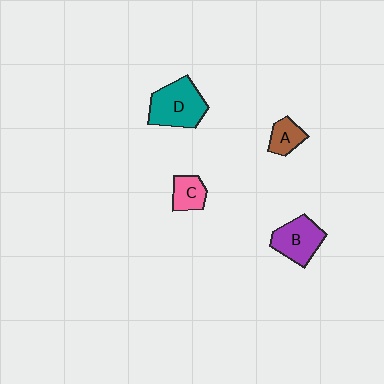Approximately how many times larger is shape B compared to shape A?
Approximately 1.7 times.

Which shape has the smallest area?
Shape A (brown).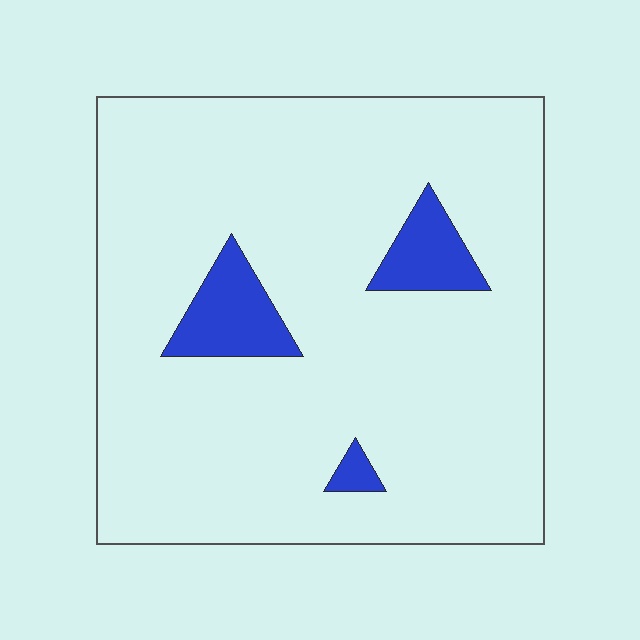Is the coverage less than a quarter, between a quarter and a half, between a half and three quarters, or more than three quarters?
Less than a quarter.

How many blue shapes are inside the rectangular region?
3.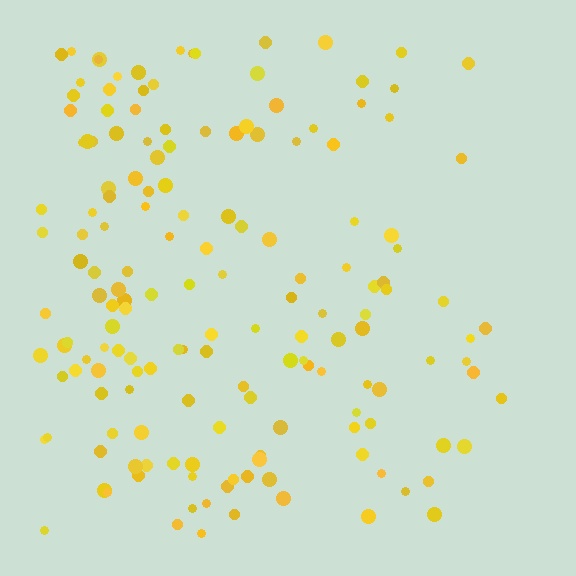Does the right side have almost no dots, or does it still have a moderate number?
Still a moderate number, just noticeably fewer than the left.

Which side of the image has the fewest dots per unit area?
The right.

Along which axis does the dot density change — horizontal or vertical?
Horizontal.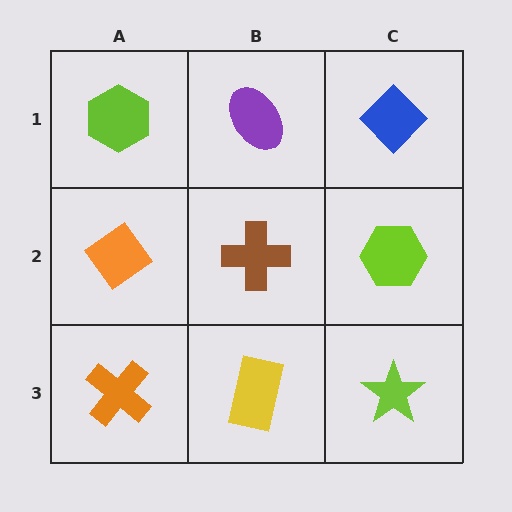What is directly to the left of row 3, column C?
A yellow rectangle.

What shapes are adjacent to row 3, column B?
A brown cross (row 2, column B), an orange cross (row 3, column A), a lime star (row 3, column C).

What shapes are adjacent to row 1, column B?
A brown cross (row 2, column B), a lime hexagon (row 1, column A), a blue diamond (row 1, column C).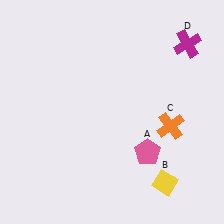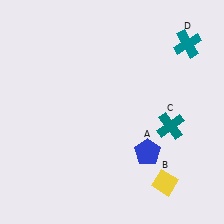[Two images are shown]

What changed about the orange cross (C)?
In Image 1, C is orange. In Image 2, it changed to teal.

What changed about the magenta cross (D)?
In Image 1, D is magenta. In Image 2, it changed to teal.